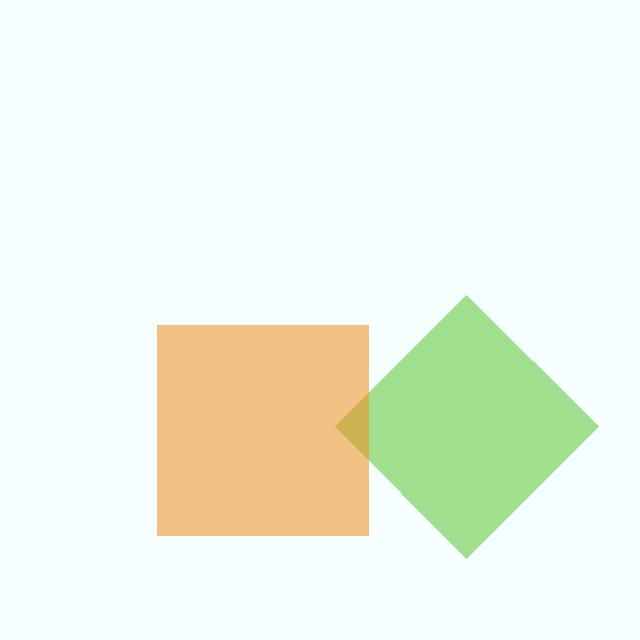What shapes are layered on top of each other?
The layered shapes are: a lime diamond, an orange square.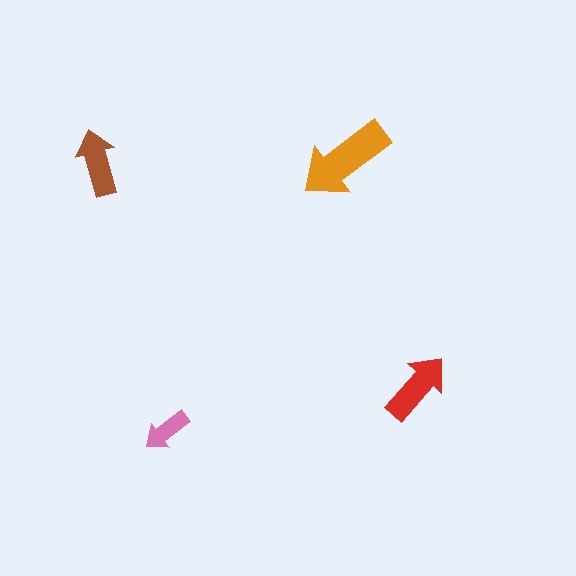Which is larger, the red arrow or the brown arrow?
The red one.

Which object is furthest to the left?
The brown arrow is leftmost.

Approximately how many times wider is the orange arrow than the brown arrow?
About 1.5 times wider.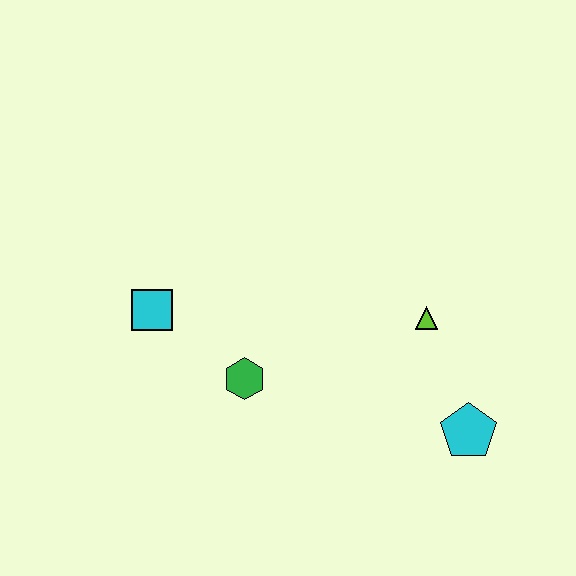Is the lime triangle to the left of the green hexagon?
No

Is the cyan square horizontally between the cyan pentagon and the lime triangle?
No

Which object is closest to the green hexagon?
The cyan square is closest to the green hexagon.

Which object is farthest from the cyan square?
The cyan pentagon is farthest from the cyan square.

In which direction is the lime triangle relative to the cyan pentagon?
The lime triangle is above the cyan pentagon.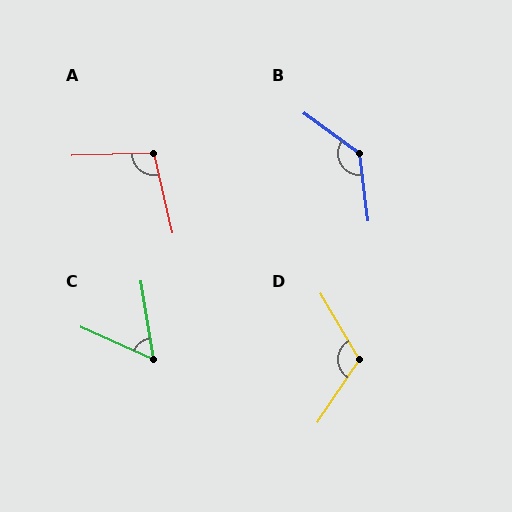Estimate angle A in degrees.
Approximately 101 degrees.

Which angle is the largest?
B, at approximately 133 degrees.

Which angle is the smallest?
C, at approximately 57 degrees.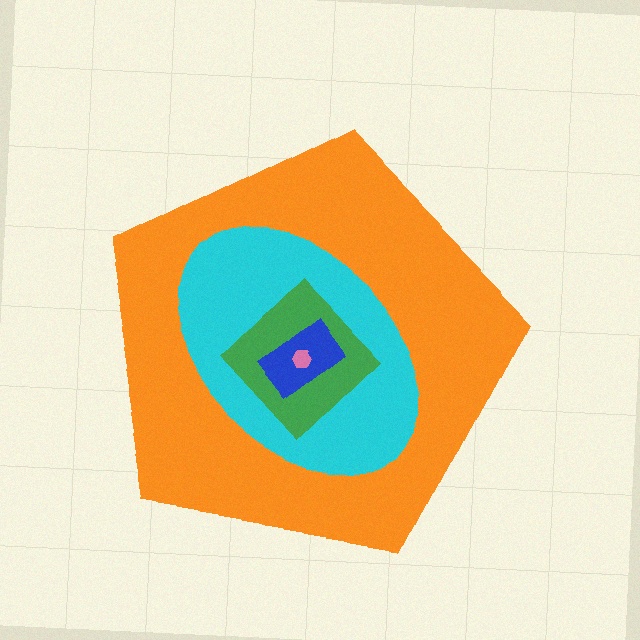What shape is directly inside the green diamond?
The blue rectangle.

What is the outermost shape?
The orange pentagon.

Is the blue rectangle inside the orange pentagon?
Yes.